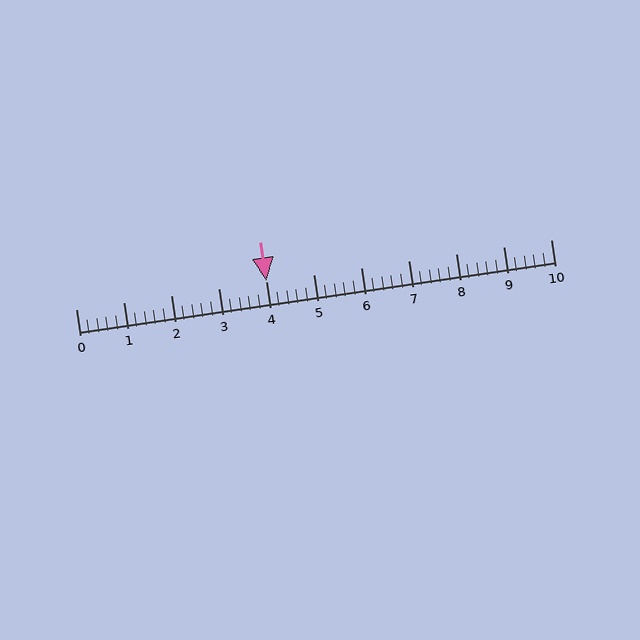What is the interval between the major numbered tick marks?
The major tick marks are spaced 1 units apart.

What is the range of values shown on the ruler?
The ruler shows values from 0 to 10.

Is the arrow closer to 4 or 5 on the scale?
The arrow is closer to 4.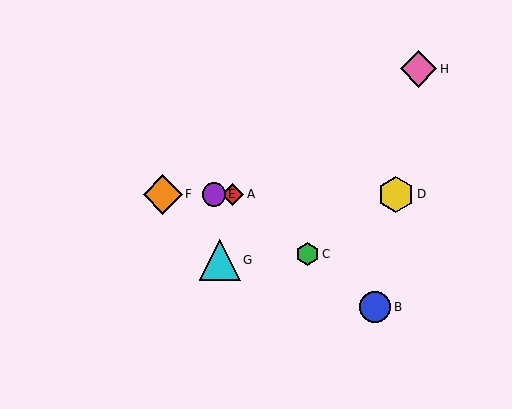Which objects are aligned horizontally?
Objects A, D, E, F are aligned horizontally.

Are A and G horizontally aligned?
No, A is at y≈195 and G is at y≈260.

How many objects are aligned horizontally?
4 objects (A, D, E, F) are aligned horizontally.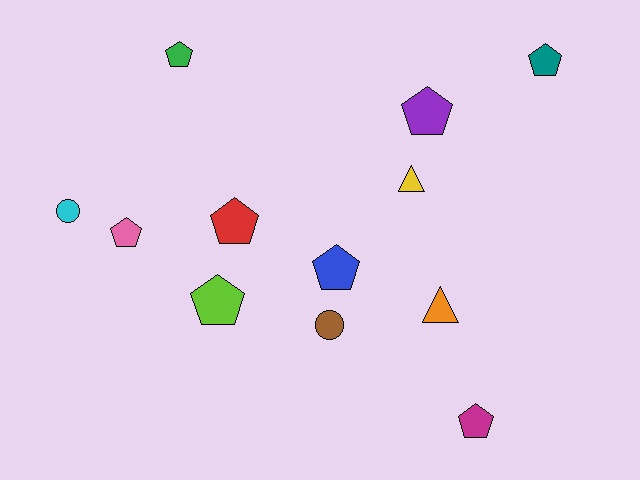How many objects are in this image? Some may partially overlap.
There are 12 objects.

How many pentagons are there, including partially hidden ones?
There are 8 pentagons.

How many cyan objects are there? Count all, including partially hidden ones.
There is 1 cyan object.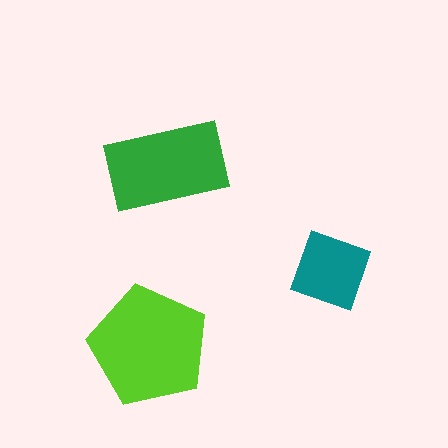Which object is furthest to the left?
The lime pentagon is leftmost.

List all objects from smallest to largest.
The teal square, the green rectangle, the lime pentagon.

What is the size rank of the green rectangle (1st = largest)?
2nd.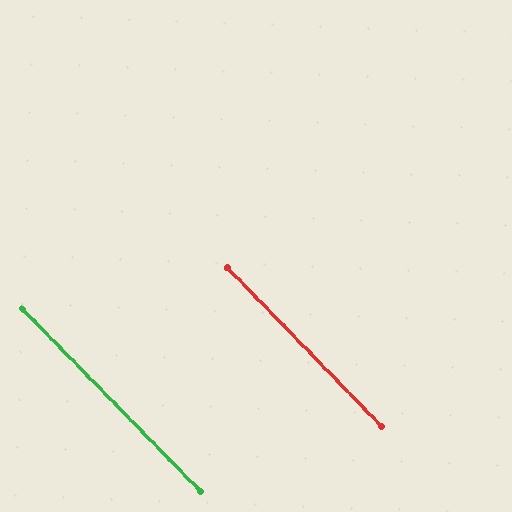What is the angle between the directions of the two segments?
Approximately 0 degrees.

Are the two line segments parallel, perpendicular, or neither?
Parallel — their directions differ by only 0.3°.